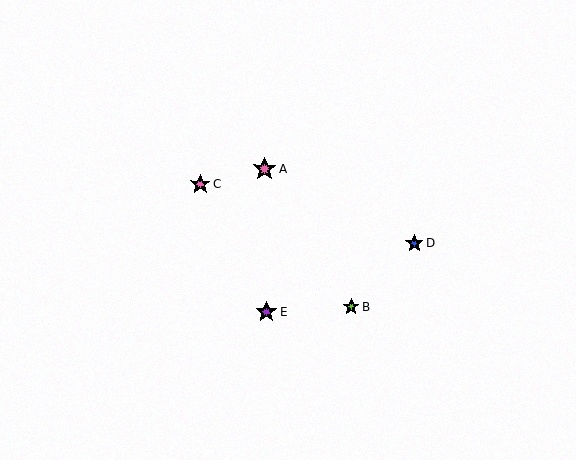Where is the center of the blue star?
The center of the blue star is at (414, 243).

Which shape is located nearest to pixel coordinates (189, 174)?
The pink star (labeled C) at (200, 184) is nearest to that location.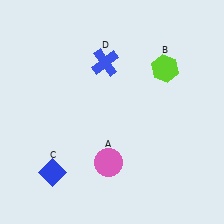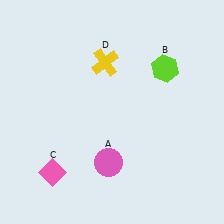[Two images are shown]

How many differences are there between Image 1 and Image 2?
There are 2 differences between the two images.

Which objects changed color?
C changed from blue to pink. D changed from blue to yellow.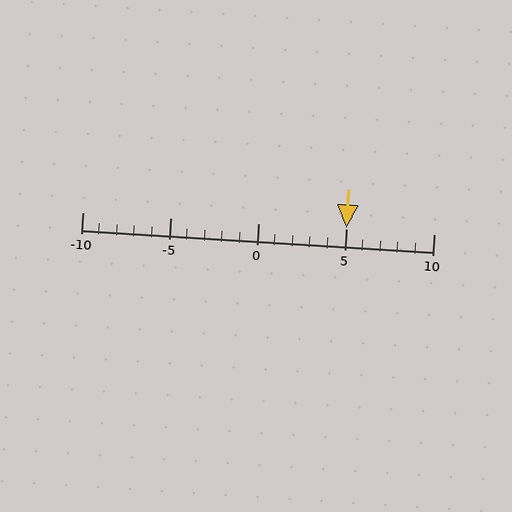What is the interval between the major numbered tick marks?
The major tick marks are spaced 5 units apart.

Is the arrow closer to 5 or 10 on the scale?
The arrow is closer to 5.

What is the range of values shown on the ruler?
The ruler shows values from -10 to 10.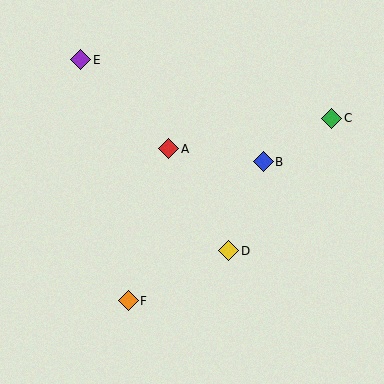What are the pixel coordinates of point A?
Point A is at (169, 149).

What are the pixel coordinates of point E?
Point E is at (81, 60).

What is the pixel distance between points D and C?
The distance between D and C is 168 pixels.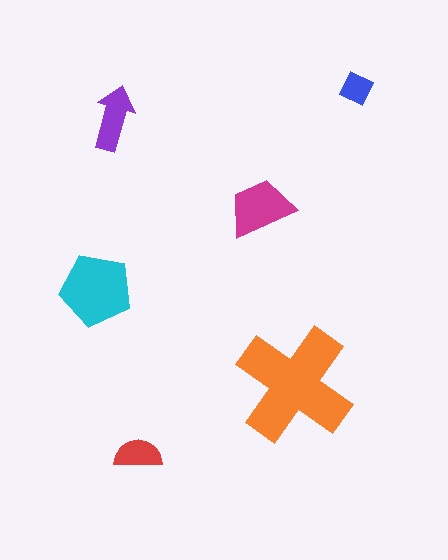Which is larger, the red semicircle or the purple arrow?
The purple arrow.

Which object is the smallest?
The blue diamond.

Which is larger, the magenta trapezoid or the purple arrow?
The magenta trapezoid.